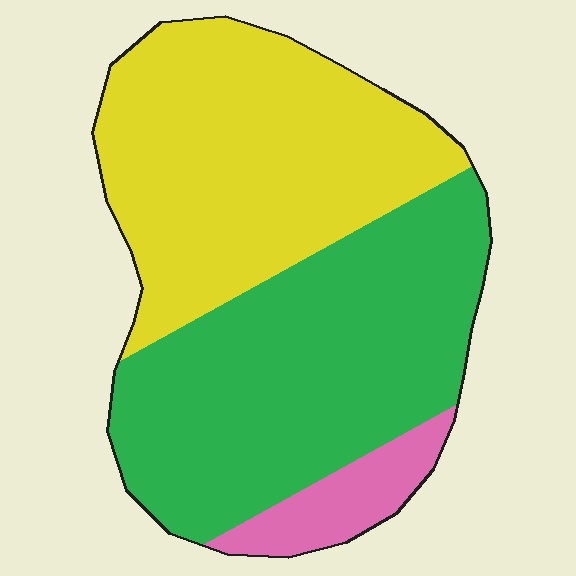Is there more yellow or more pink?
Yellow.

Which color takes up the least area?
Pink, at roughly 10%.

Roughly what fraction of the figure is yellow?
Yellow covers about 45% of the figure.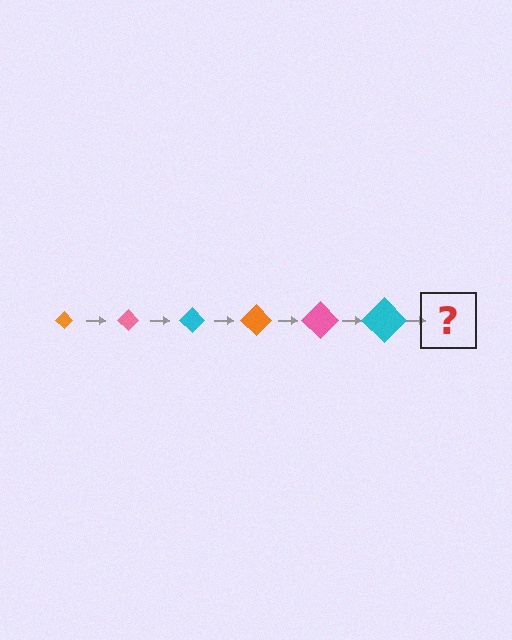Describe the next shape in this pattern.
It should be an orange diamond, larger than the previous one.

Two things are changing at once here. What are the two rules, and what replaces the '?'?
The two rules are that the diamond grows larger each step and the color cycles through orange, pink, and cyan. The '?' should be an orange diamond, larger than the previous one.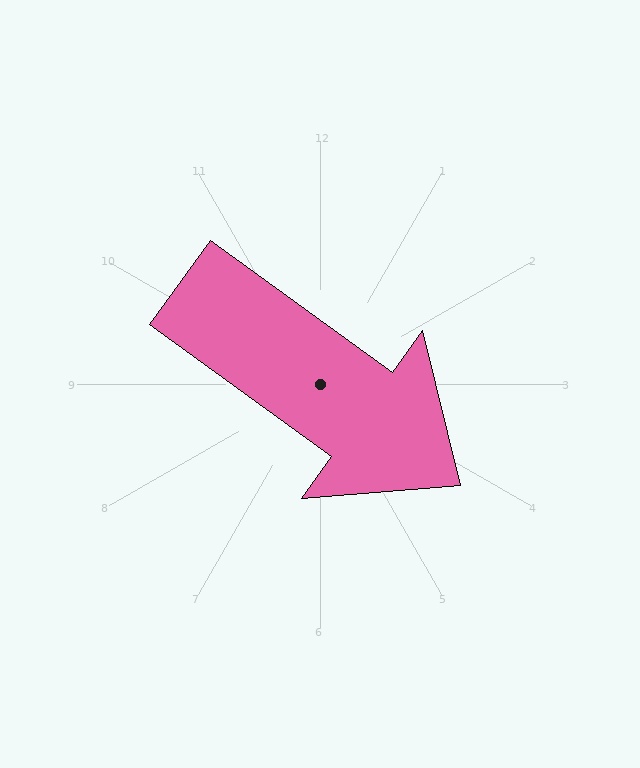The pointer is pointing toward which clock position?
Roughly 4 o'clock.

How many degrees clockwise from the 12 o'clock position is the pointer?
Approximately 126 degrees.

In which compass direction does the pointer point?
Southeast.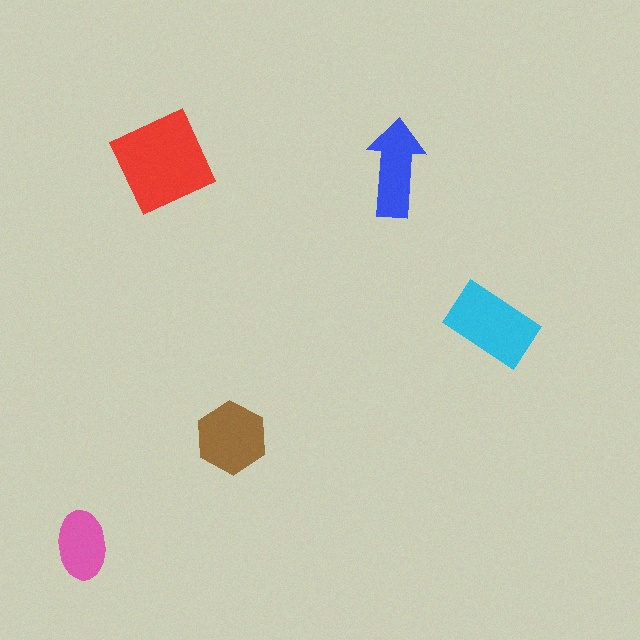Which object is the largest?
The red diamond.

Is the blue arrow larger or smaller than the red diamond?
Smaller.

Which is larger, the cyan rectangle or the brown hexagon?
The cyan rectangle.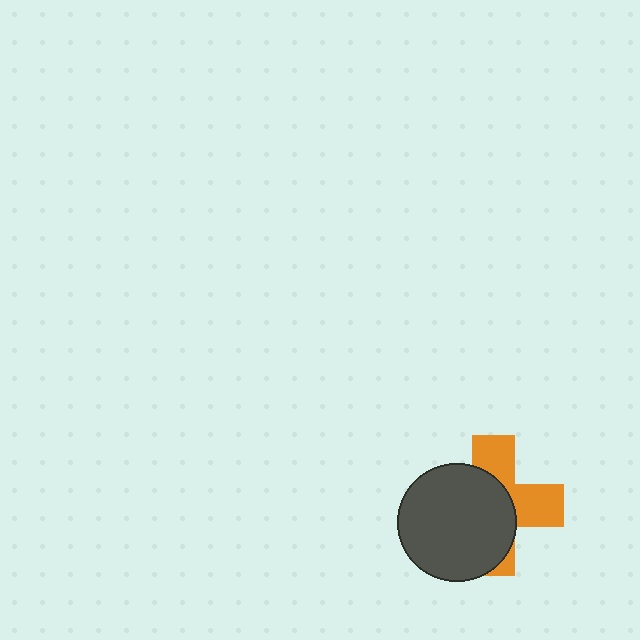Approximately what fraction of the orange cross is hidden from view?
Roughly 58% of the orange cross is hidden behind the dark gray circle.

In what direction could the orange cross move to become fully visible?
The orange cross could move right. That would shift it out from behind the dark gray circle entirely.